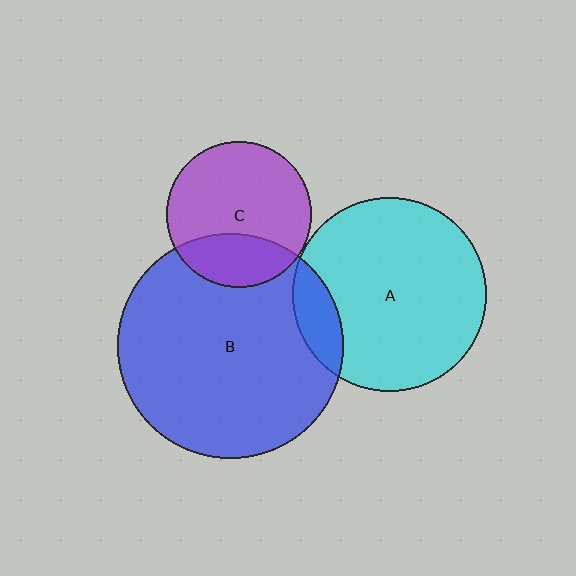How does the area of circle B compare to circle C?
Approximately 2.4 times.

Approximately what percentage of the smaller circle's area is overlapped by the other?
Approximately 10%.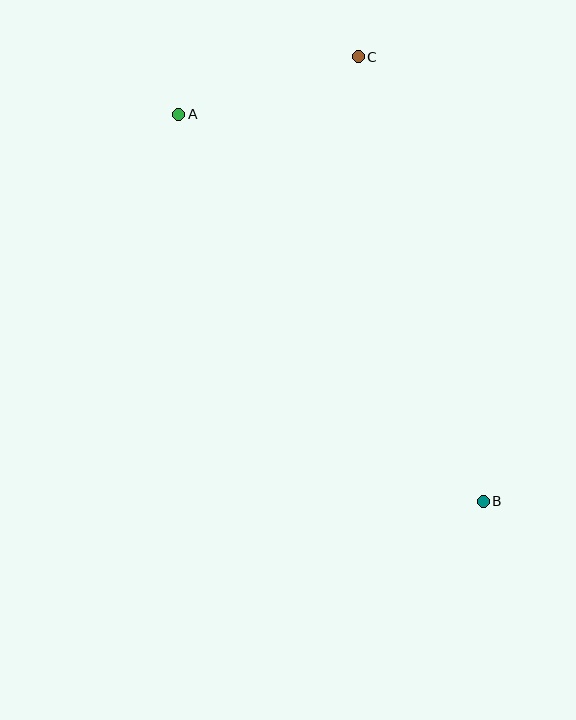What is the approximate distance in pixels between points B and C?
The distance between B and C is approximately 462 pixels.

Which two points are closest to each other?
Points A and C are closest to each other.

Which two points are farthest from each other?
Points A and B are farthest from each other.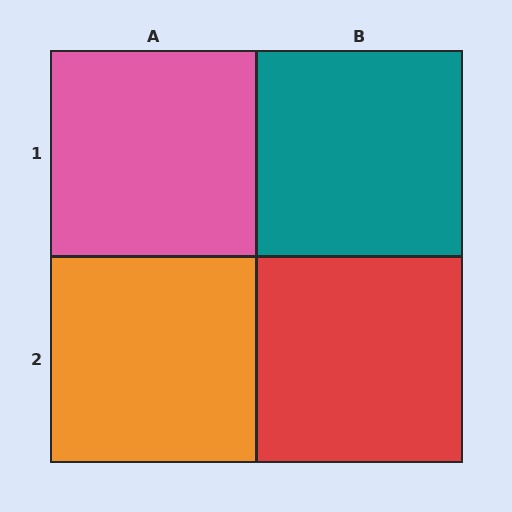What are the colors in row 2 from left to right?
Orange, red.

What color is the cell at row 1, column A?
Pink.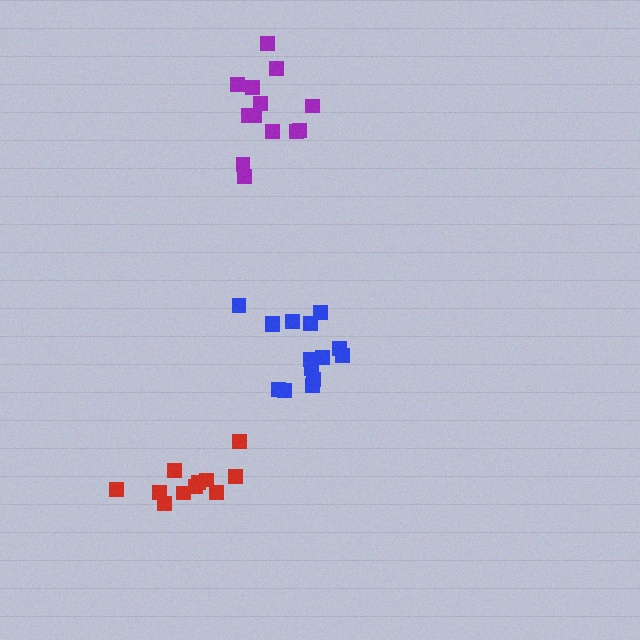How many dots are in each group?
Group 1: 11 dots, Group 2: 15 dots, Group 3: 13 dots (39 total).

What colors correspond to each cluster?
The clusters are colored: red, blue, purple.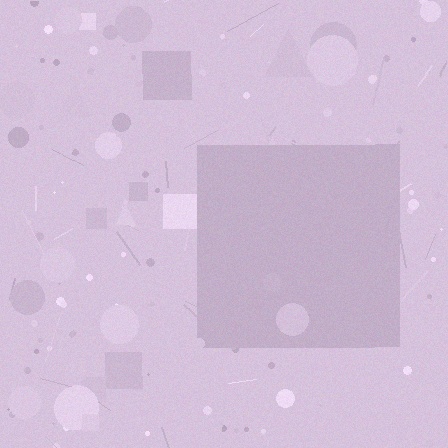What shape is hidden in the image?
A square is hidden in the image.